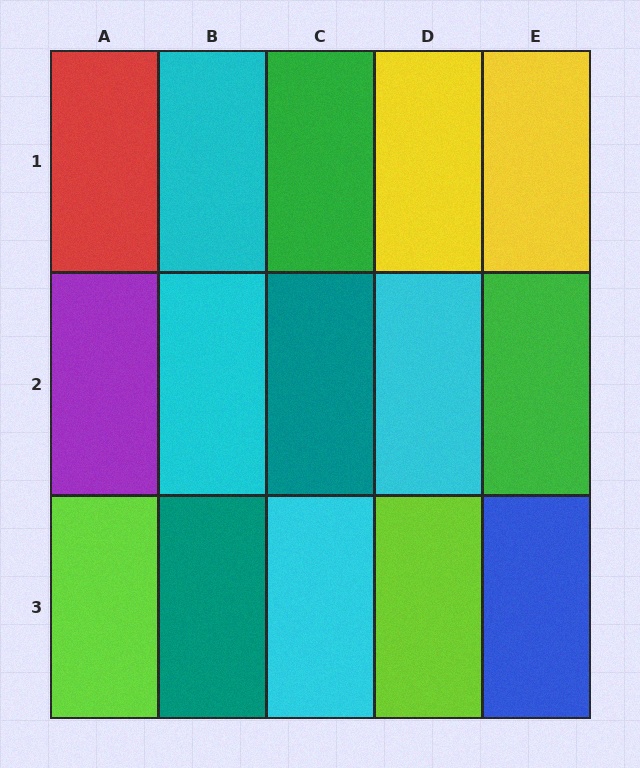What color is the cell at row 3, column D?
Lime.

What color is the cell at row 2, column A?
Purple.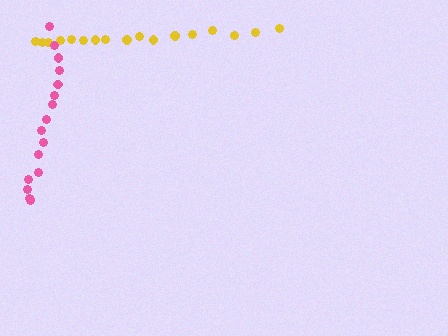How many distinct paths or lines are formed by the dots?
There are 2 distinct paths.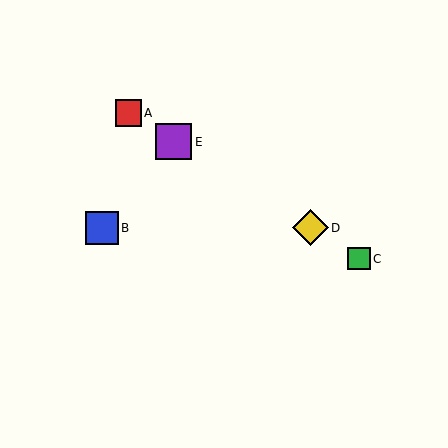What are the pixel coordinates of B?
Object B is at (102, 228).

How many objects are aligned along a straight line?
4 objects (A, C, D, E) are aligned along a straight line.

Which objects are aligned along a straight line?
Objects A, C, D, E are aligned along a straight line.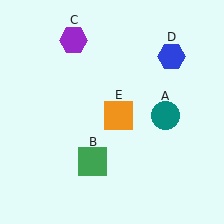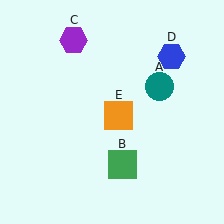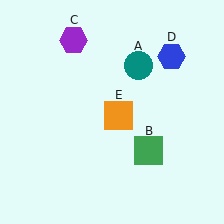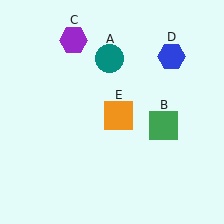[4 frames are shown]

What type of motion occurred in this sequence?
The teal circle (object A), green square (object B) rotated counterclockwise around the center of the scene.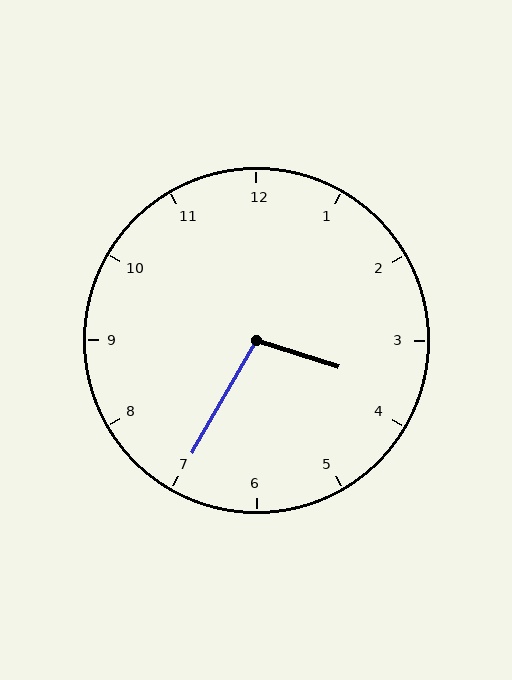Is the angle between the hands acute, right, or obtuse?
It is obtuse.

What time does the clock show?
3:35.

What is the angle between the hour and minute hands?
Approximately 102 degrees.